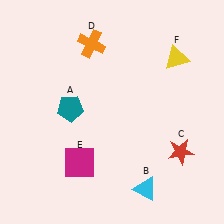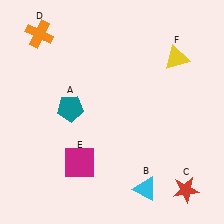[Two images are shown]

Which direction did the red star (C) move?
The red star (C) moved down.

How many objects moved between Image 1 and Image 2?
2 objects moved between the two images.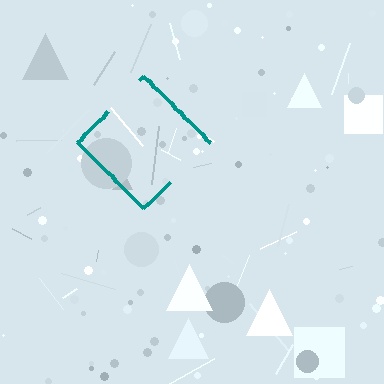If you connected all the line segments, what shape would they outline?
They would outline a diamond.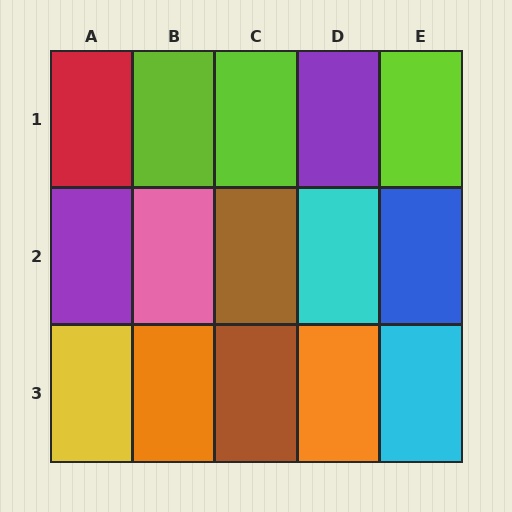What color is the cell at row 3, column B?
Orange.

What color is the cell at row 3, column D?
Orange.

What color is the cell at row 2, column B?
Pink.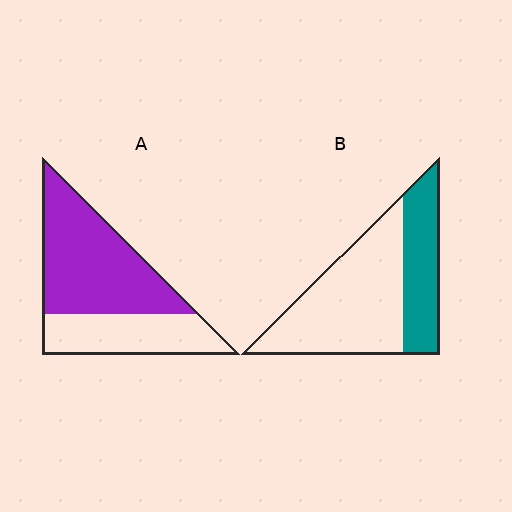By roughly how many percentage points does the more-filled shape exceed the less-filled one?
By roughly 30 percentage points (A over B).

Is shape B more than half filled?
No.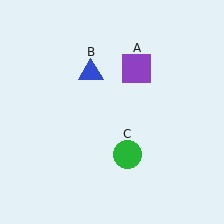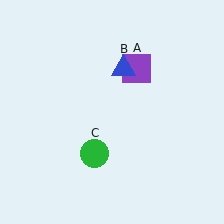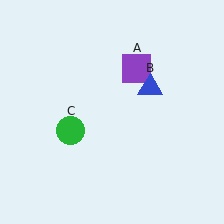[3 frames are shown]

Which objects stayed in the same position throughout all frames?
Purple square (object A) remained stationary.